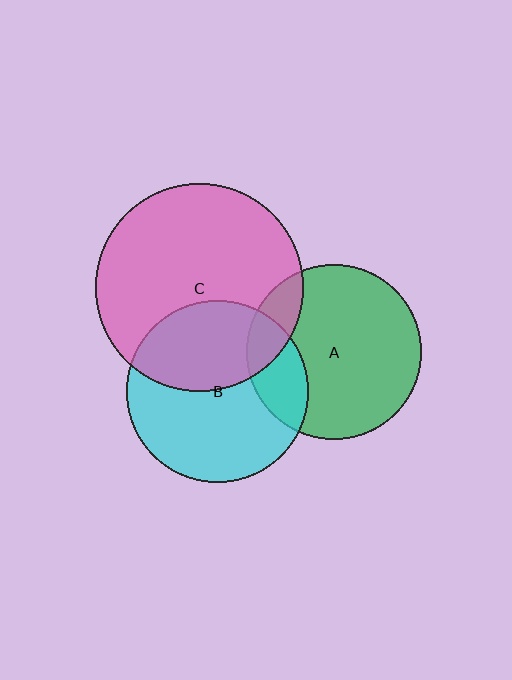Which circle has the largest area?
Circle C (pink).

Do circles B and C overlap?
Yes.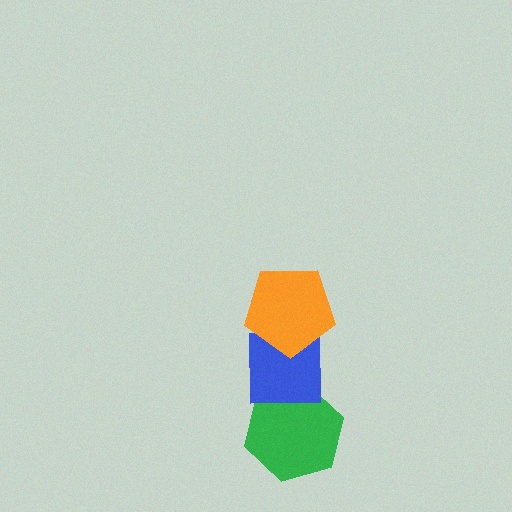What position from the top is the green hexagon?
The green hexagon is 3rd from the top.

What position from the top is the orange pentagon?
The orange pentagon is 1st from the top.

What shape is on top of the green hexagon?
The blue square is on top of the green hexagon.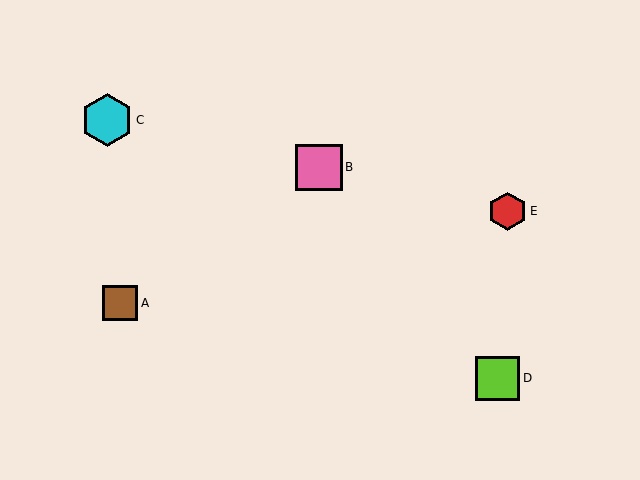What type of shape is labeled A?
Shape A is a brown square.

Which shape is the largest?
The cyan hexagon (labeled C) is the largest.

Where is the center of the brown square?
The center of the brown square is at (120, 303).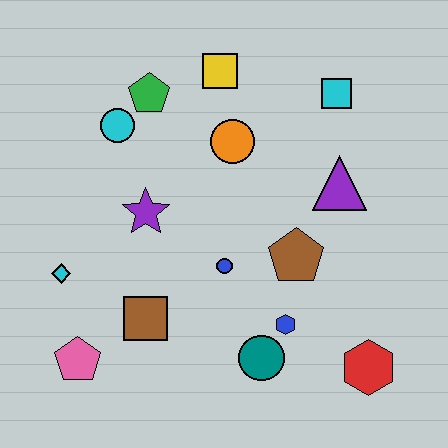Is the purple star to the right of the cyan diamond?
Yes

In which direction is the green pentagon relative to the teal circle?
The green pentagon is above the teal circle.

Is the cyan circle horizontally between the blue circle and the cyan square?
No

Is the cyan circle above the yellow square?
No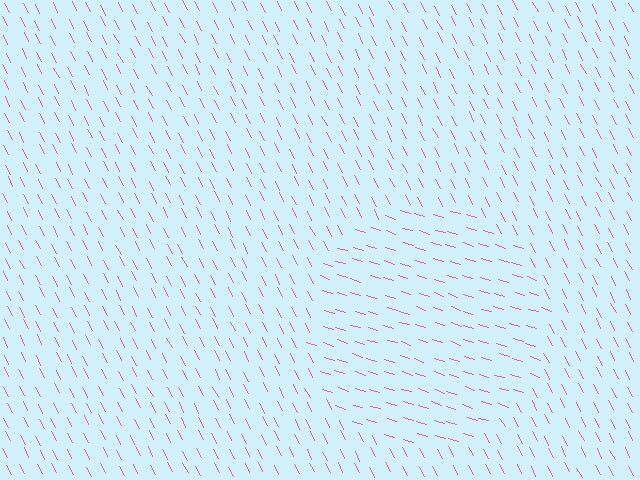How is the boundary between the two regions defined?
The boundary is defined purely by a change in line orientation (approximately 45 degrees difference). All lines are the same color and thickness.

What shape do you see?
I see a circle.